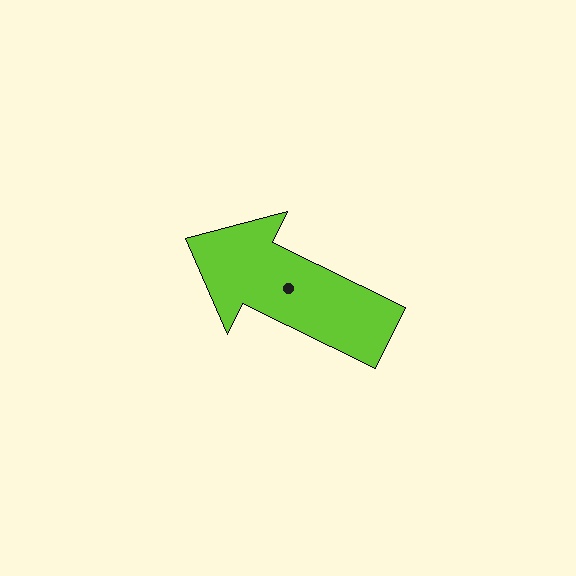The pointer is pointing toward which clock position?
Roughly 10 o'clock.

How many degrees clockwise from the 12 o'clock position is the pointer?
Approximately 296 degrees.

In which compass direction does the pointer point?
Northwest.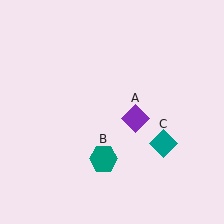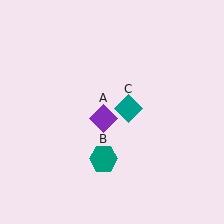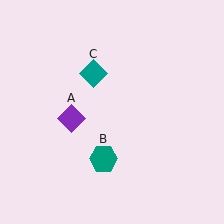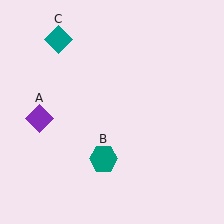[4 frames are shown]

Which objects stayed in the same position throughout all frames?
Teal hexagon (object B) remained stationary.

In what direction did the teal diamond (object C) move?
The teal diamond (object C) moved up and to the left.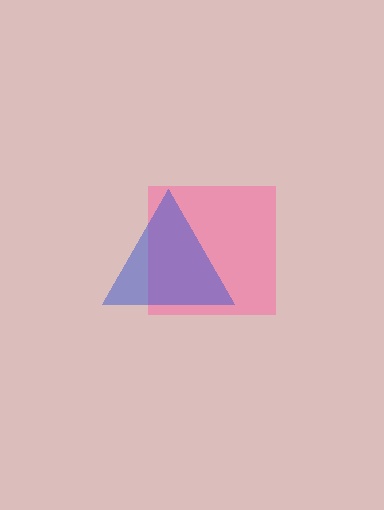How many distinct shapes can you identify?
There are 2 distinct shapes: a pink square, a blue triangle.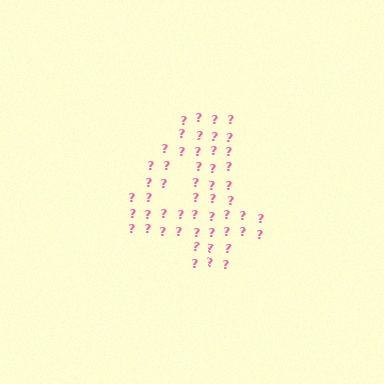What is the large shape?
The large shape is the digit 4.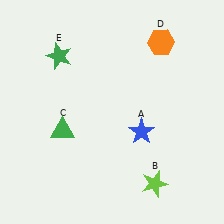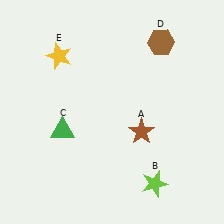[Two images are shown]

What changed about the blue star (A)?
In Image 1, A is blue. In Image 2, it changed to brown.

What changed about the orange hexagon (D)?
In Image 1, D is orange. In Image 2, it changed to brown.